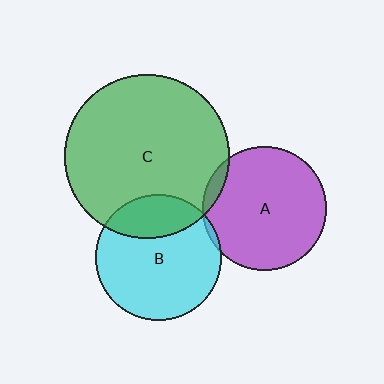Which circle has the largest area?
Circle C (green).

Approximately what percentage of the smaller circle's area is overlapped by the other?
Approximately 5%.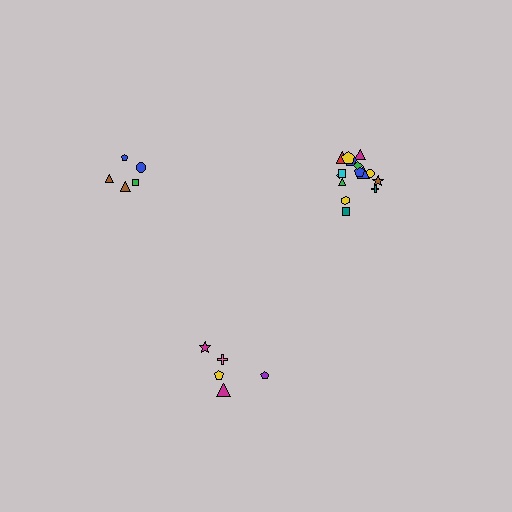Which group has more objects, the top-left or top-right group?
The top-right group.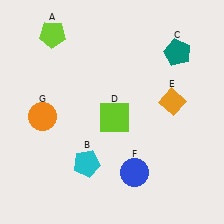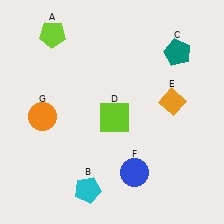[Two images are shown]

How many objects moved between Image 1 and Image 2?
1 object moved between the two images.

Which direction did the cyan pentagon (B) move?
The cyan pentagon (B) moved down.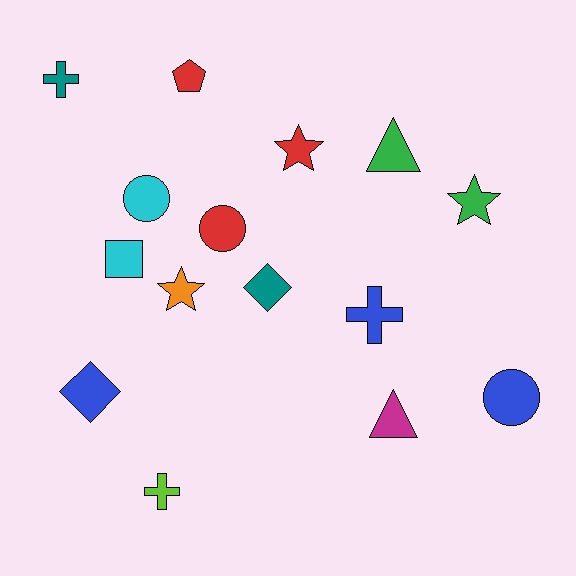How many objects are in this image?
There are 15 objects.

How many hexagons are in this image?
There are no hexagons.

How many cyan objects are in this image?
There are 2 cyan objects.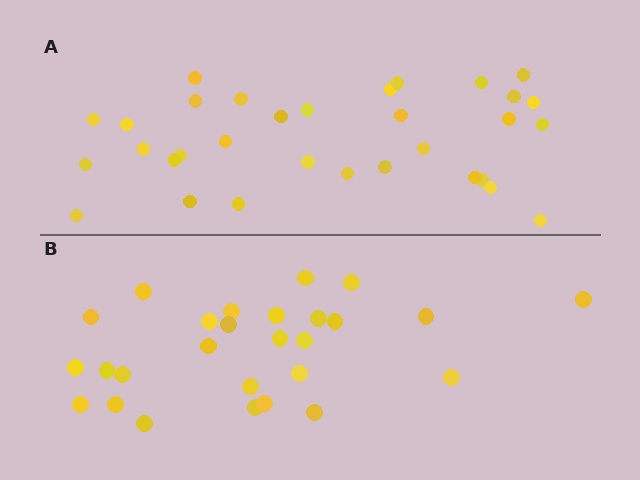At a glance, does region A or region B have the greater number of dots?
Region A (the top region) has more dots.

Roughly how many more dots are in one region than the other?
Region A has about 5 more dots than region B.